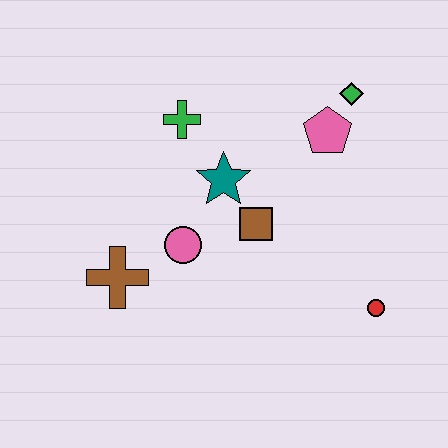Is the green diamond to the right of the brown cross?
Yes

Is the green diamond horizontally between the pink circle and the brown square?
No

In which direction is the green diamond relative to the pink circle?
The green diamond is to the right of the pink circle.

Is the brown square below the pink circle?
No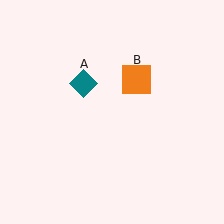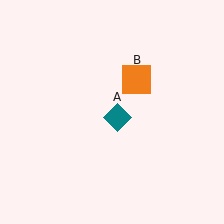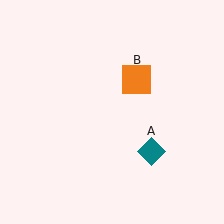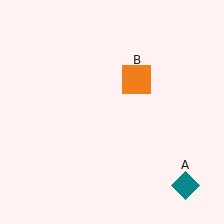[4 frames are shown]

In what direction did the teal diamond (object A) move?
The teal diamond (object A) moved down and to the right.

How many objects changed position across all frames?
1 object changed position: teal diamond (object A).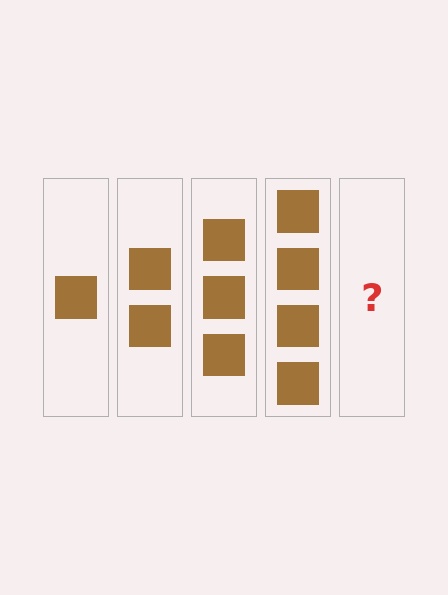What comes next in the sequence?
The next element should be 5 squares.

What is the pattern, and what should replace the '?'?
The pattern is that each step adds one more square. The '?' should be 5 squares.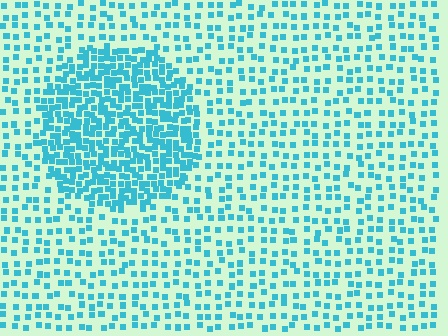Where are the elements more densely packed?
The elements are more densely packed inside the circle boundary.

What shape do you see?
I see a circle.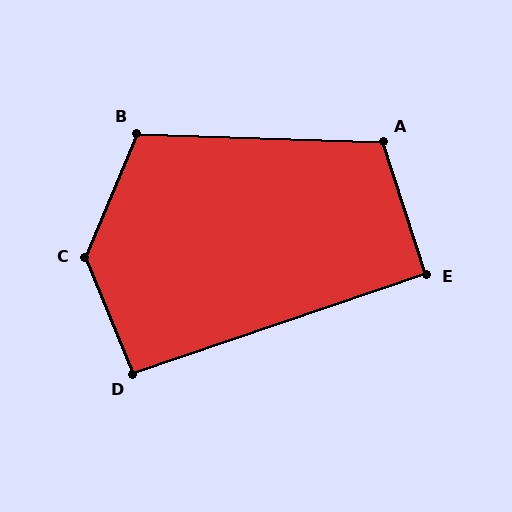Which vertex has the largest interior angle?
C, at approximately 135 degrees.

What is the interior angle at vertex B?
Approximately 111 degrees (obtuse).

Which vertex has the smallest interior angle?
E, at approximately 91 degrees.